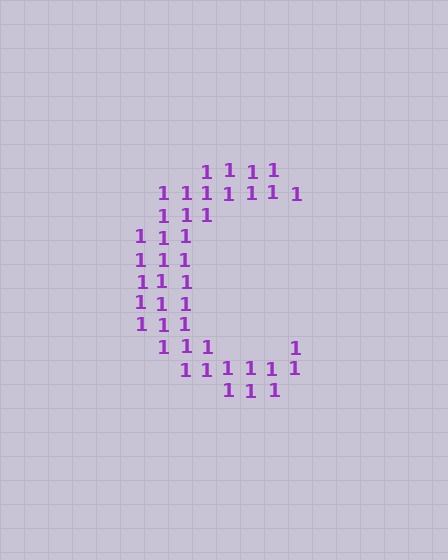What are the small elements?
The small elements are digit 1's.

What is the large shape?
The large shape is the letter C.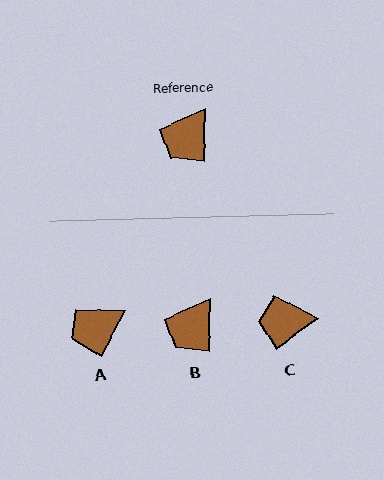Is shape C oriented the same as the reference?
No, it is off by about 52 degrees.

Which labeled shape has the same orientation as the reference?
B.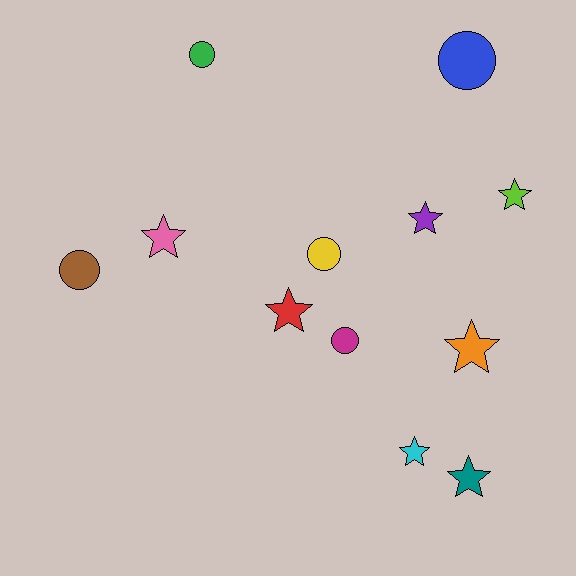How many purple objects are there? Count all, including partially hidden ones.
There is 1 purple object.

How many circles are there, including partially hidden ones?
There are 5 circles.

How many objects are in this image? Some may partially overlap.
There are 12 objects.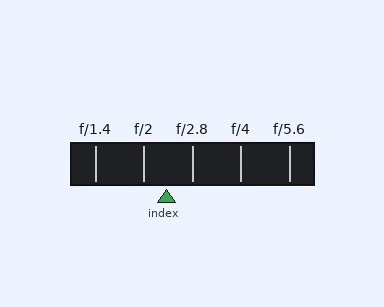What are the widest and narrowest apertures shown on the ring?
The widest aperture shown is f/1.4 and the narrowest is f/5.6.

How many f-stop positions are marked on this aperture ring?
There are 5 f-stop positions marked.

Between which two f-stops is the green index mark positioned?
The index mark is between f/2 and f/2.8.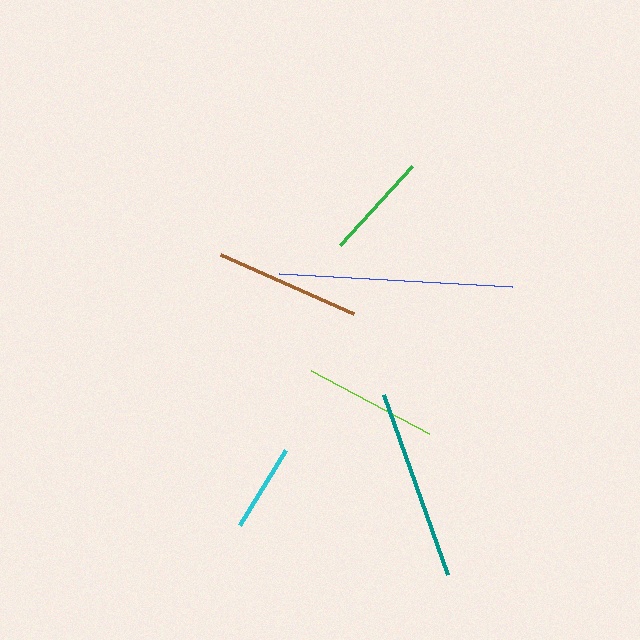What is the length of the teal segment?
The teal segment is approximately 191 pixels long.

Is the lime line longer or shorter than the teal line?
The teal line is longer than the lime line.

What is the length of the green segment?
The green segment is approximately 107 pixels long.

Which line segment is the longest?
The blue line is the longest at approximately 234 pixels.